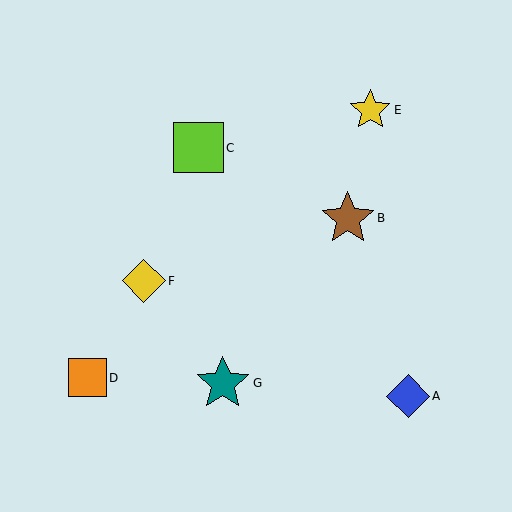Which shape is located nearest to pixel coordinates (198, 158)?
The lime square (labeled C) at (198, 148) is nearest to that location.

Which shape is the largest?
The teal star (labeled G) is the largest.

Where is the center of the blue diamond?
The center of the blue diamond is at (408, 396).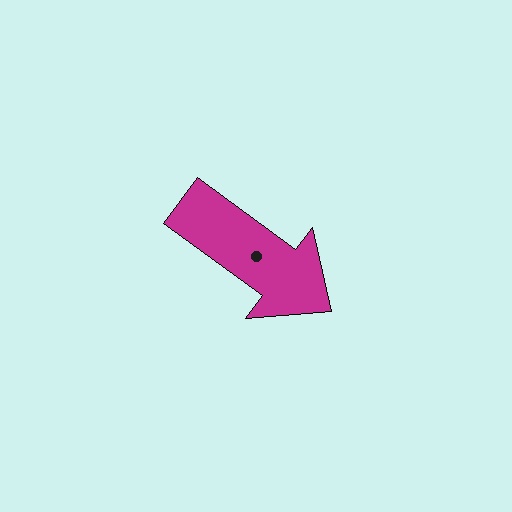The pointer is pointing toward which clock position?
Roughly 4 o'clock.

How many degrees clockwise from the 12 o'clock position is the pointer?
Approximately 126 degrees.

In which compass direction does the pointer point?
Southeast.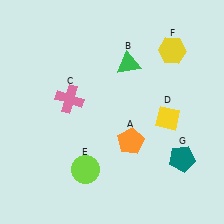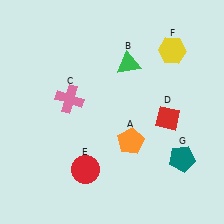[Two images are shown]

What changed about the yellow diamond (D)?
In Image 1, D is yellow. In Image 2, it changed to red.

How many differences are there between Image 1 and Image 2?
There are 2 differences between the two images.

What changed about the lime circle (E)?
In Image 1, E is lime. In Image 2, it changed to red.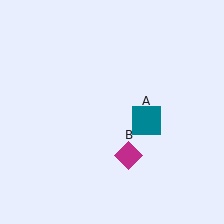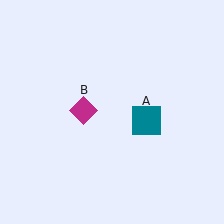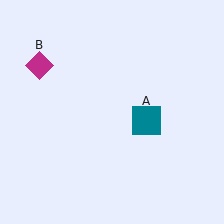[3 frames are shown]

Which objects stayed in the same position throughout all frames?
Teal square (object A) remained stationary.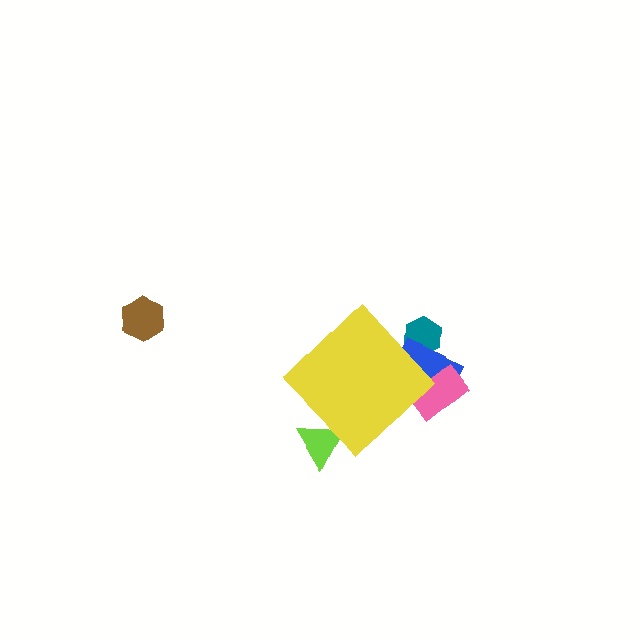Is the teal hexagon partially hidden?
Yes, the teal hexagon is partially hidden behind the yellow diamond.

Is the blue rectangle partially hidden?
Yes, the blue rectangle is partially hidden behind the yellow diamond.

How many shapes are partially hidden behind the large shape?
4 shapes are partially hidden.